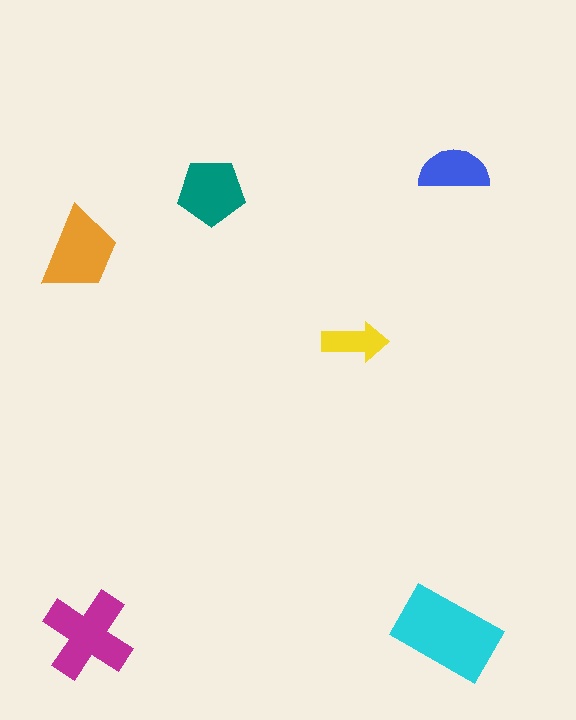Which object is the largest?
The cyan rectangle.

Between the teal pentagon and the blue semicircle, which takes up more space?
The teal pentagon.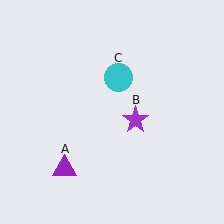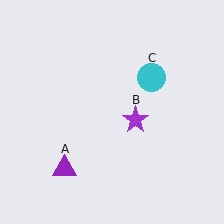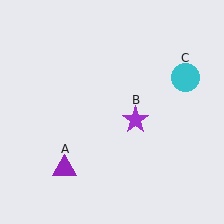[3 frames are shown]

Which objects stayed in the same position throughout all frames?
Purple triangle (object A) and purple star (object B) remained stationary.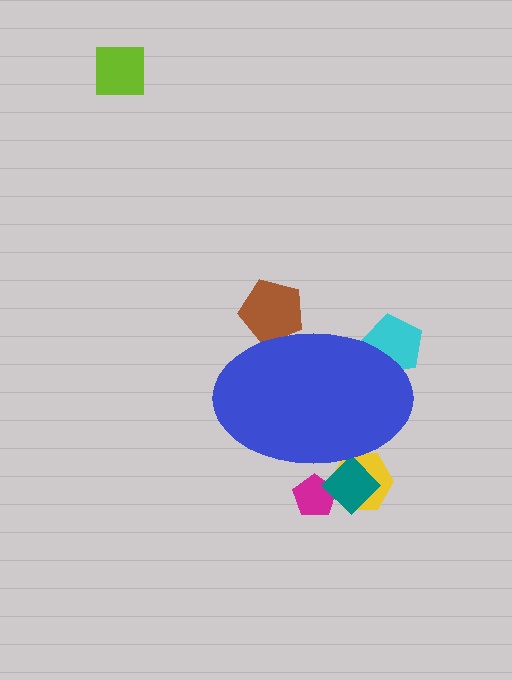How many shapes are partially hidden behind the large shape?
5 shapes are partially hidden.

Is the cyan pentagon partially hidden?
Yes, the cyan pentagon is partially hidden behind the blue ellipse.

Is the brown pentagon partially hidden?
Yes, the brown pentagon is partially hidden behind the blue ellipse.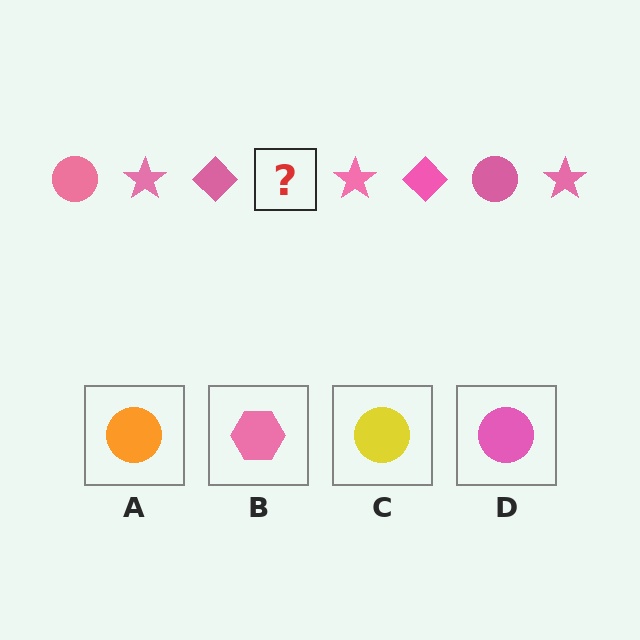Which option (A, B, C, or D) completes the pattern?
D.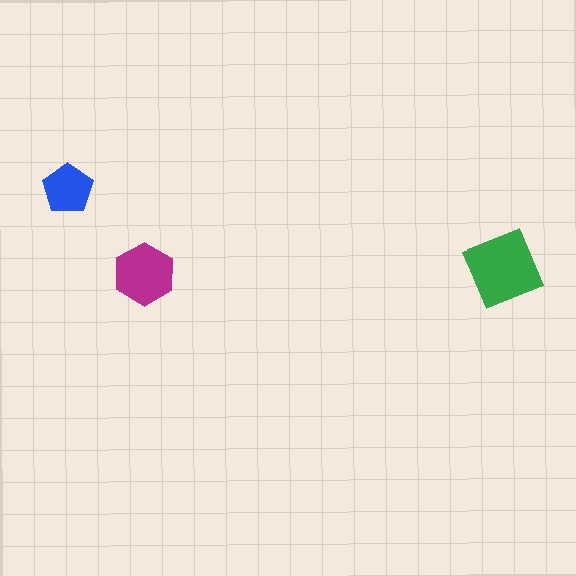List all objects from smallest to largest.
The blue pentagon, the magenta hexagon, the green diamond.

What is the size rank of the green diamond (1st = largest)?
1st.